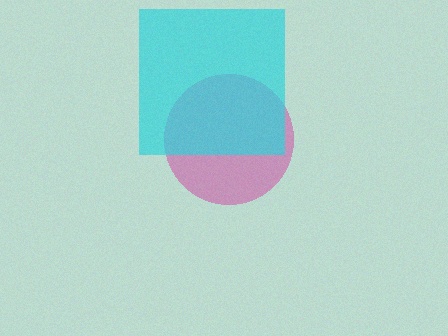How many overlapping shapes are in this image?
There are 2 overlapping shapes in the image.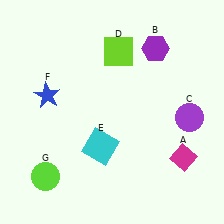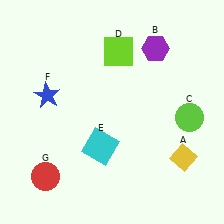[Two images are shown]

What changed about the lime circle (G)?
In Image 1, G is lime. In Image 2, it changed to red.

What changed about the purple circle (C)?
In Image 1, C is purple. In Image 2, it changed to lime.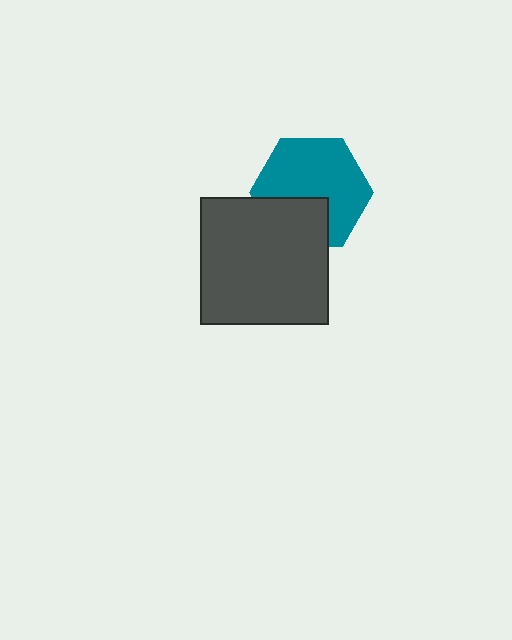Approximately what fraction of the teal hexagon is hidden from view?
Roughly 31% of the teal hexagon is hidden behind the dark gray square.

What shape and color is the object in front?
The object in front is a dark gray square.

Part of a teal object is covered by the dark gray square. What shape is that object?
It is a hexagon.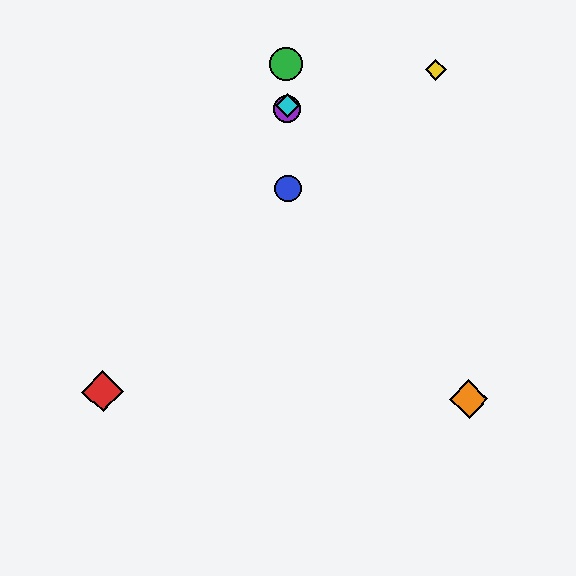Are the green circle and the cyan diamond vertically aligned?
Yes, both are at x≈286.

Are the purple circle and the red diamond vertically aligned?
No, the purple circle is at x≈287 and the red diamond is at x≈103.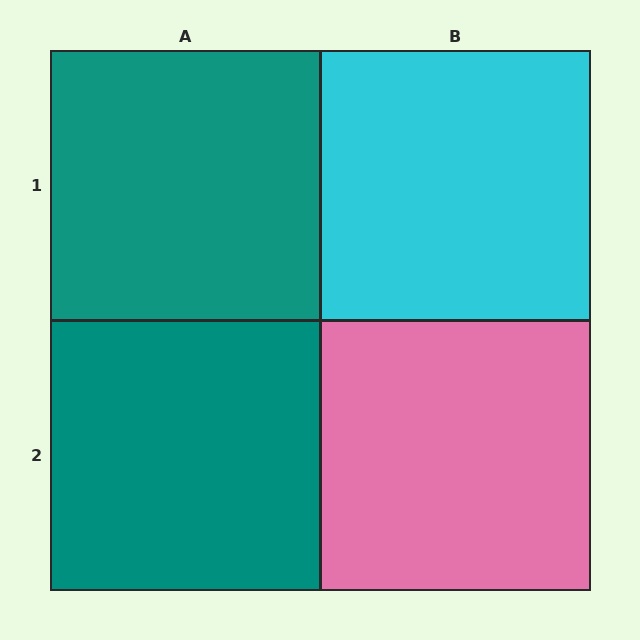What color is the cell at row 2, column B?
Pink.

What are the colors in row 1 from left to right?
Teal, cyan.